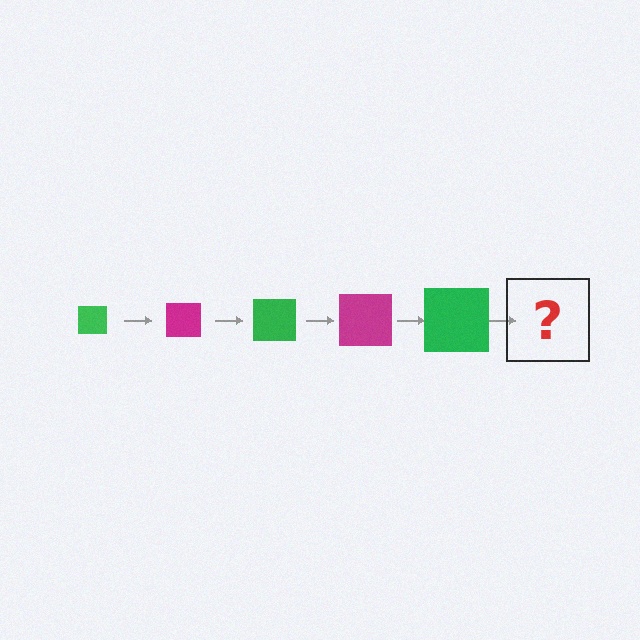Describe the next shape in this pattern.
It should be a magenta square, larger than the previous one.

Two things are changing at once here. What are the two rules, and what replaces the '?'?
The two rules are that the square grows larger each step and the color cycles through green and magenta. The '?' should be a magenta square, larger than the previous one.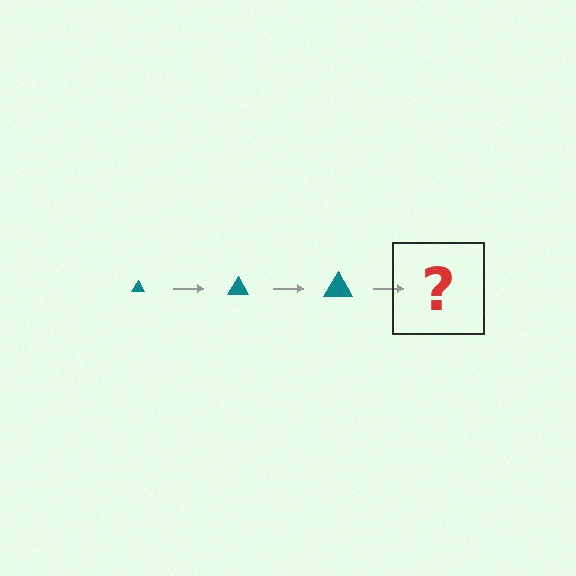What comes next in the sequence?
The next element should be a teal triangle, larger than the previous one.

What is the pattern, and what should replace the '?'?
The pattern is that the triangle gets progressively larger each step. The '?' should be a teal triangle, larger than the previous one.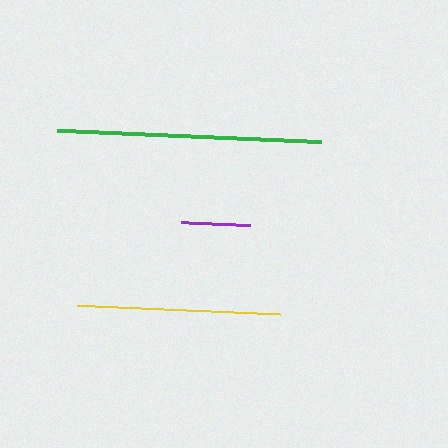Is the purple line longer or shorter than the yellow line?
The yellow line is longer than the purple line.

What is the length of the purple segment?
The purple segment is approximately 68 pixels long.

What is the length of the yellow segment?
The yellow segment is approximately 203 pixels long.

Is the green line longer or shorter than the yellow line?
The green line is longer than the yellow line.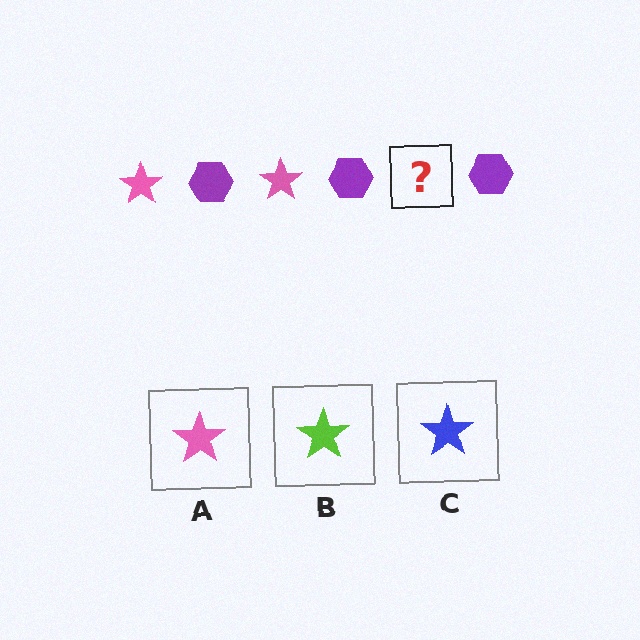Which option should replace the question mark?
Option A.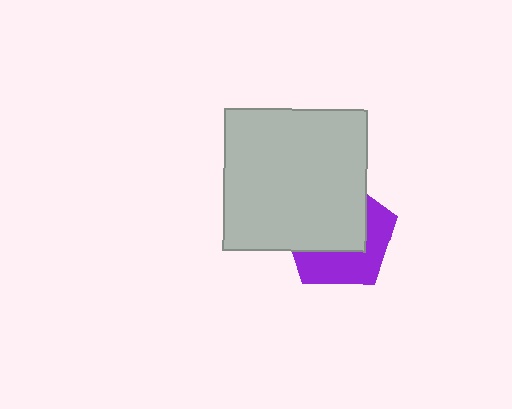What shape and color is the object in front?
The object in front is a light gray rectangle.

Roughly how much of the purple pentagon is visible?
A small part of it is visible (roughly 43%).